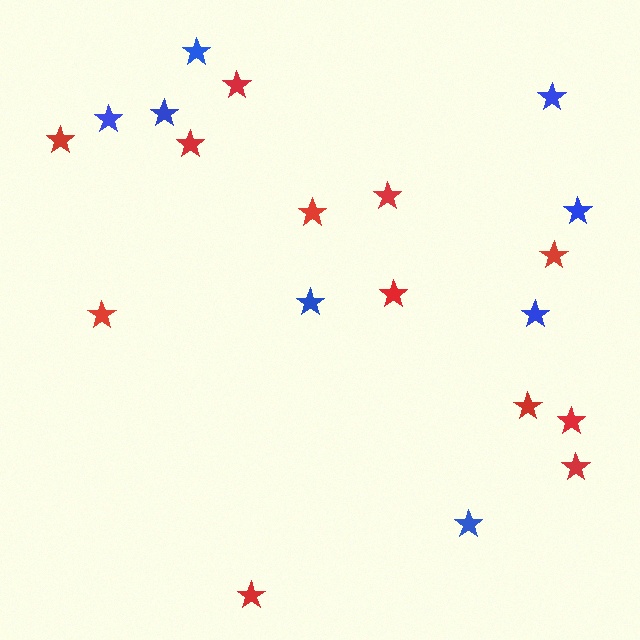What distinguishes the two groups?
There are 2 groups: one group of blue stars (8) and one group of red stars (12).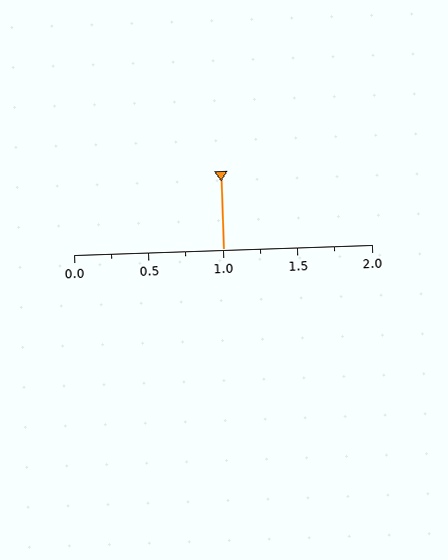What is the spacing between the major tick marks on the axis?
The major ticks are spaced 0.5 apart.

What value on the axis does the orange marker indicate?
The marker indicates approximately 1.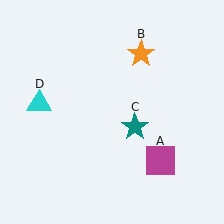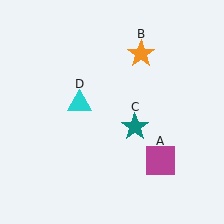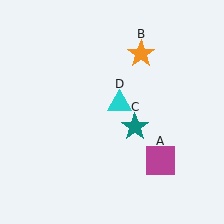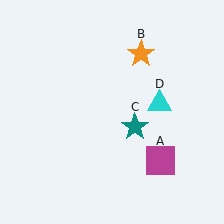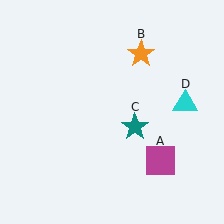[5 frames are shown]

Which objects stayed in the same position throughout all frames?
Magenta square (object A) and orange star (object B) and teal star (object C) remained stationary.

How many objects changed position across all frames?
1 object changed position: cyan triangle (object D).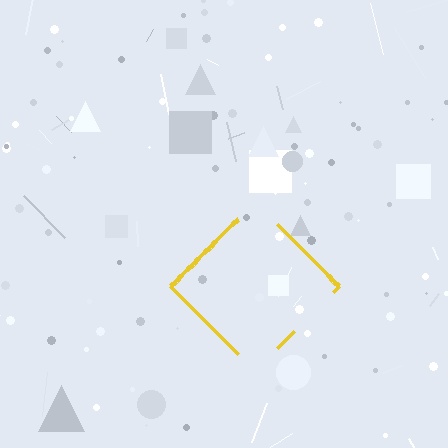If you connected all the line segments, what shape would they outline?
They would outline a diamond.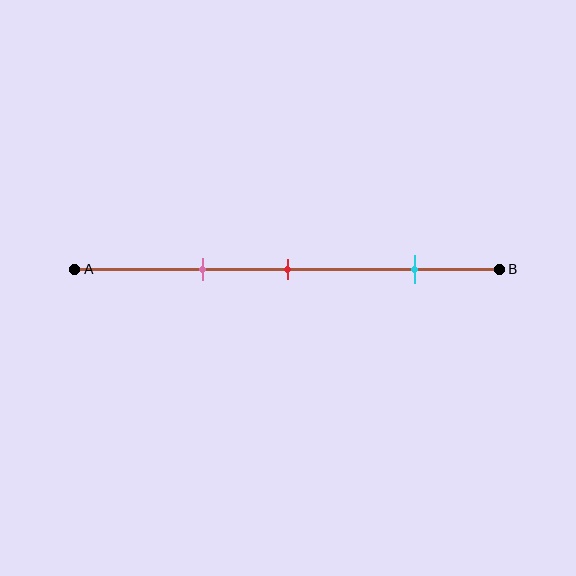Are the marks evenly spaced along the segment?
No, the marks are not evenly spaced.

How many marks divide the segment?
There are 3 marks dividing the segment.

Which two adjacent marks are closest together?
The pink and red marks are the closest adjacent pair.